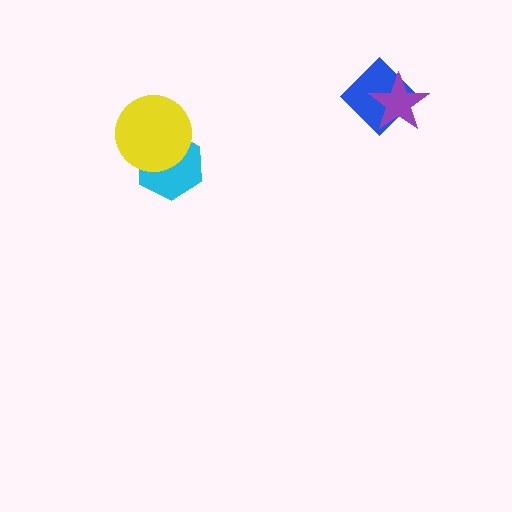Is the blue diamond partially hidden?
Yes, it is partially covered by another shape.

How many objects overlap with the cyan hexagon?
1 object overlaps with the cyan hexagon.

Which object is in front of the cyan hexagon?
The yellow circle is in front of the cyan hexagon.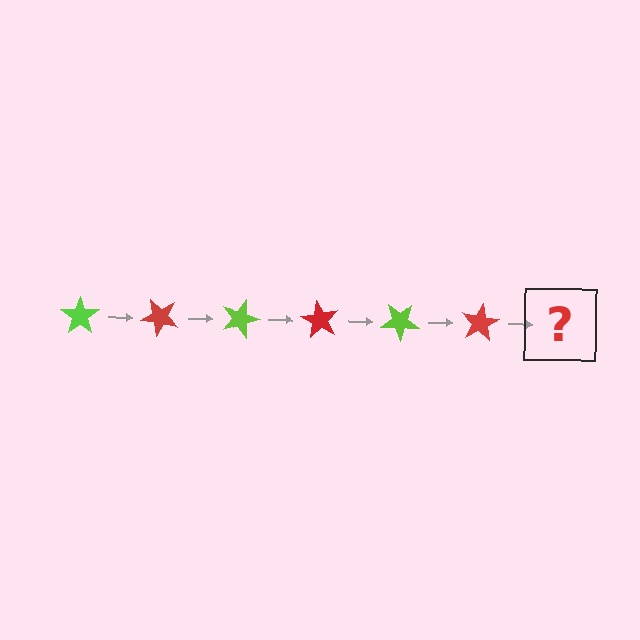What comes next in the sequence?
The next element should be a lime star, rotated 270 degrees from the start.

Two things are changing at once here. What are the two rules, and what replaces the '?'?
The two rules are that it rotates 45 degrees each step and the color cycles through lime and red. The '?' should be a lime star, rotated 270 degrees from the start.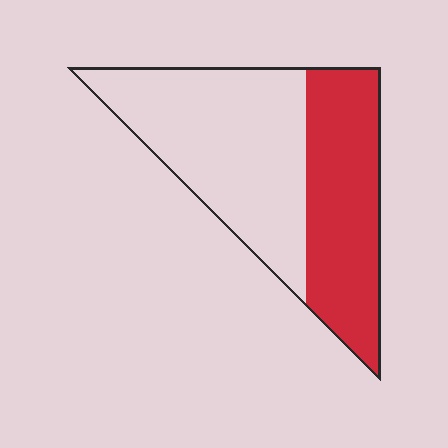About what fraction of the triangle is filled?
About two fifths (2/5).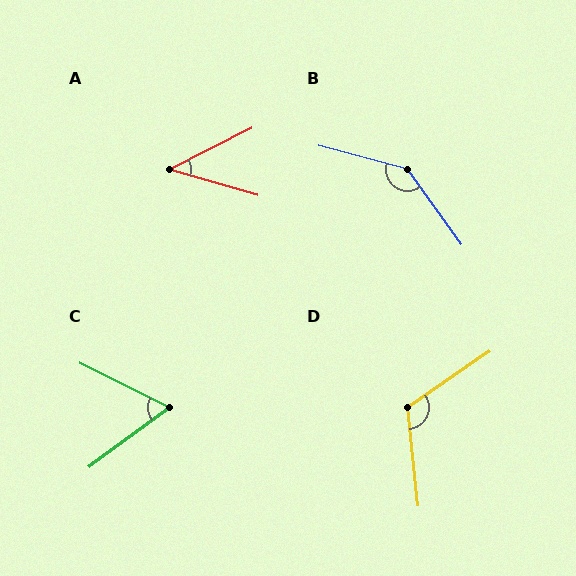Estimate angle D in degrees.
Approximately 118 degrees.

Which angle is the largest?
B, at approximately 141 degrees.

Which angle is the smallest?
A, at approximately 42 degrees.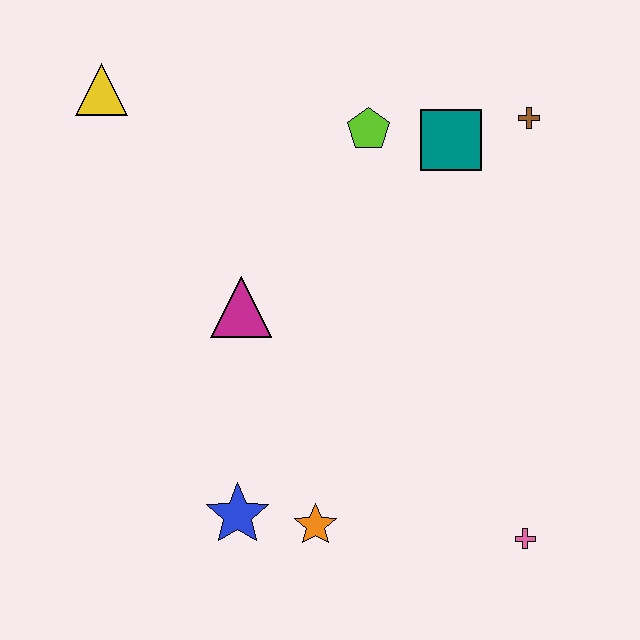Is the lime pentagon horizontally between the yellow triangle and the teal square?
Yes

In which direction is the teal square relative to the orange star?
The teal square is above the orange star.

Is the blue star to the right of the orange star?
No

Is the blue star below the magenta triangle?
Yes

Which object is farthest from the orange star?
The yellow triangle is farthest from the orange star.